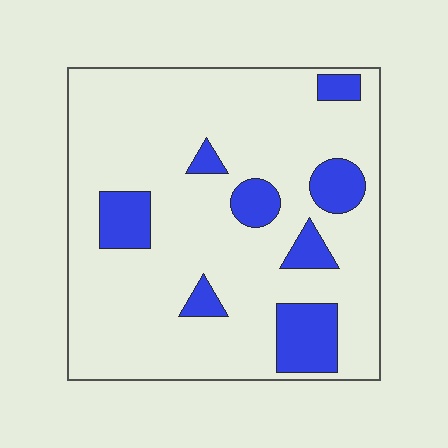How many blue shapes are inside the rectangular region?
8.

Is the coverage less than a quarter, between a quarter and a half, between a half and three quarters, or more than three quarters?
Less than a quarter.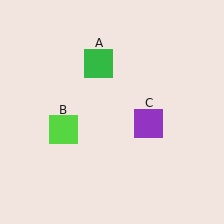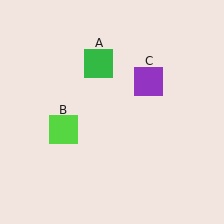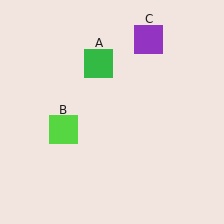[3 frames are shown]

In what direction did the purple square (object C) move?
The purple square (object C) moved up.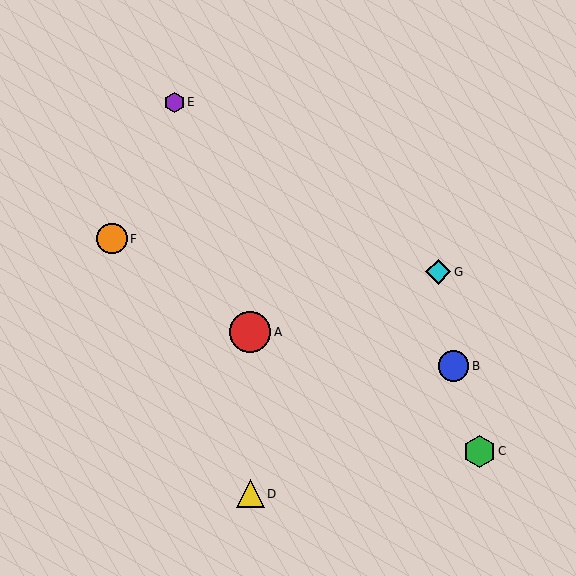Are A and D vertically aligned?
Yes, both are at x≈250.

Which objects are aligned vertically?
Objects A, D are aligned vertically.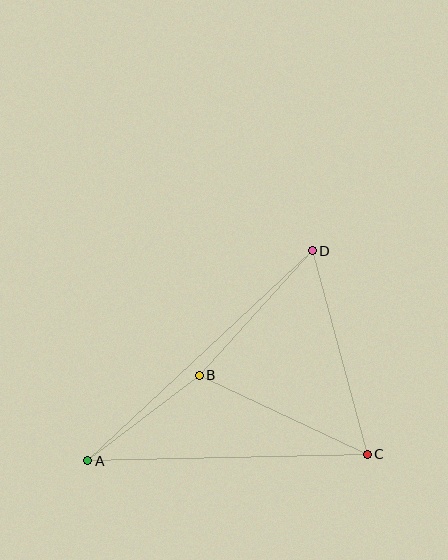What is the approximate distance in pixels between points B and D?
The distance between B and D is approximately 168 pixels.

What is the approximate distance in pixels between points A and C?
The distance between A and C is approximately 280 pixels.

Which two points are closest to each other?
Points A and B are closest to each other.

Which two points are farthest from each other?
Points A and D are farthest from each other.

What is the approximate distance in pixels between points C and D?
The distance between C and D is approximately 211 pixels.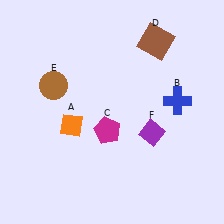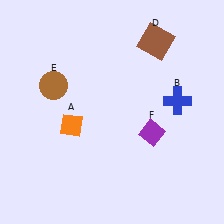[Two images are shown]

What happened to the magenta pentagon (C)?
The magenta pentagon (C) was removed in Image 2. It was in the bottom-left area of Image 1.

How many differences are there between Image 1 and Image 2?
There is 1 difference between the two images.